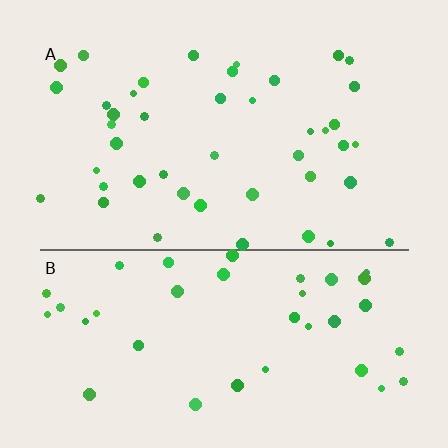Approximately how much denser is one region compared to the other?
Approximately 1.1× — region A over region B.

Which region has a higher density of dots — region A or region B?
A (the top).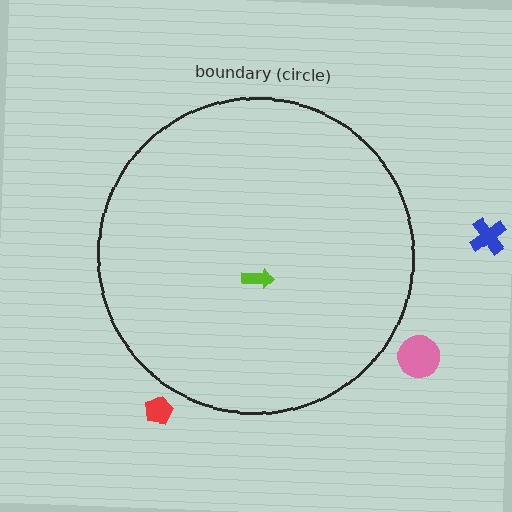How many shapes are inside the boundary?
1 inside, 3 outside.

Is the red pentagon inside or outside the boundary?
Outside.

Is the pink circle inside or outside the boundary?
Outside.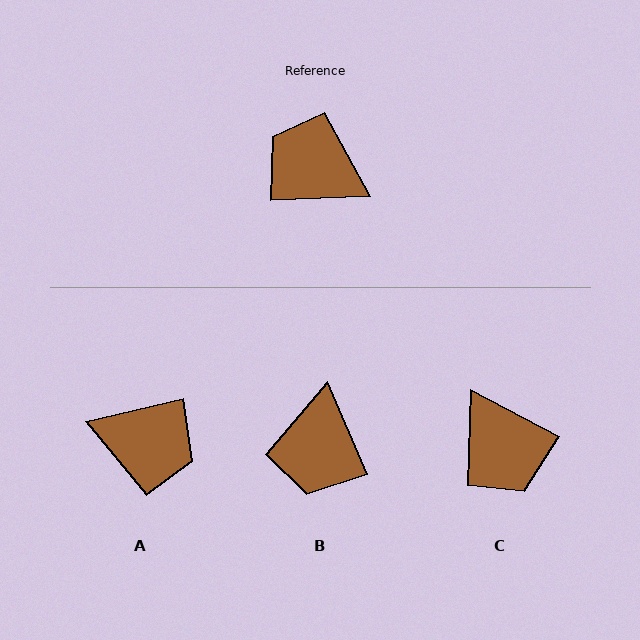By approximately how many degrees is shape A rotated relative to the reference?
Approximately 169 degrees clockwise.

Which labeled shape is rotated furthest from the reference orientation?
A, about 169 degrees away.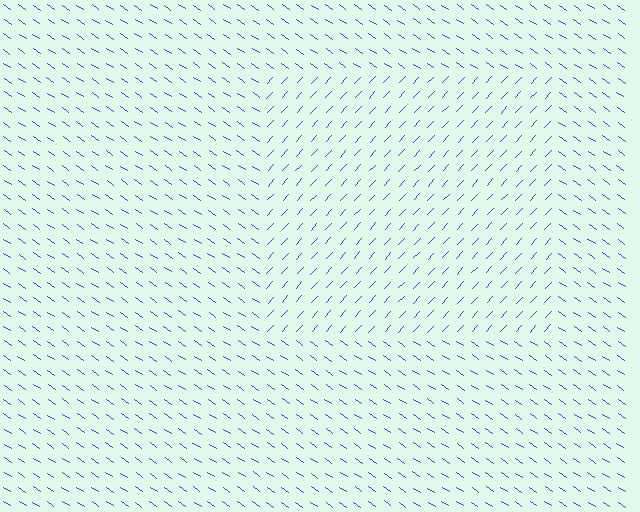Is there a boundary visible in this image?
Yes, there is a texture boundary formed by a change in line orientation.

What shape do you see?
I see a rectangle.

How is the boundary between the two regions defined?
The boundary is defined purely by a change in line orientation (approximately 81 degrees difference). All lines are the same color and thickness.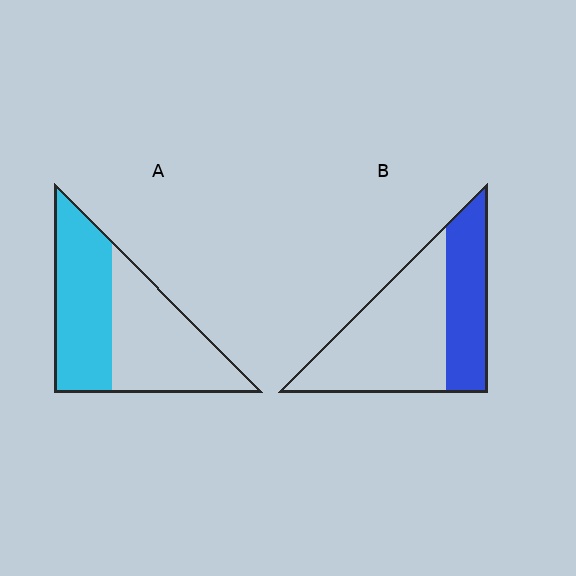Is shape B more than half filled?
No.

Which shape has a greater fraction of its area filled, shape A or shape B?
Shape A.